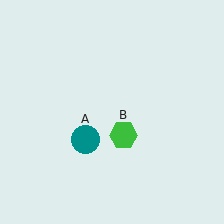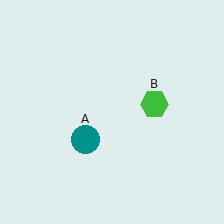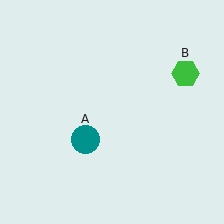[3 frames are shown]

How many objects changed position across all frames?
1 object changed position: green hexagon (object B).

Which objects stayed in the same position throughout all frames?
Teal circle (object A) remained stationary.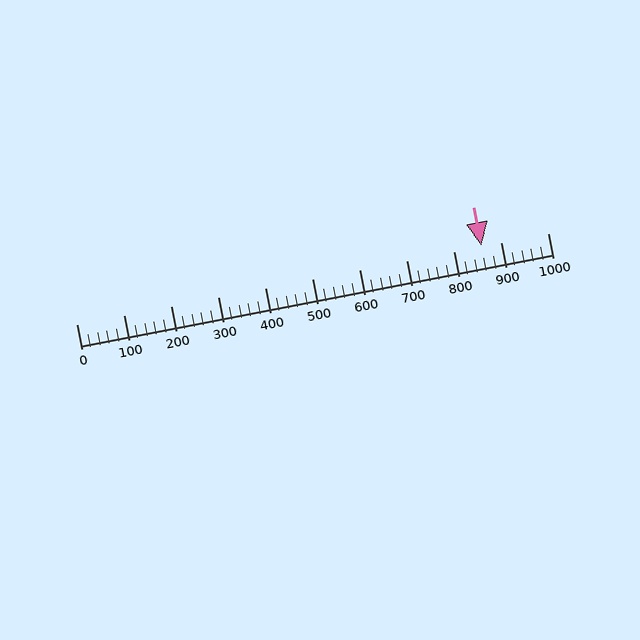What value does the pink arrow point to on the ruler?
The pink arrow points to approximately 859.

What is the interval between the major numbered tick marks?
The major tick marks are spaced 100 units apart.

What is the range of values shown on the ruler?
The ruler shows values from 0 to 1000.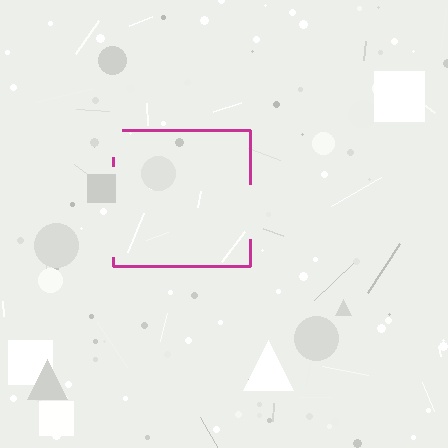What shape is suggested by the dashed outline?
The dashed outline suggests a square.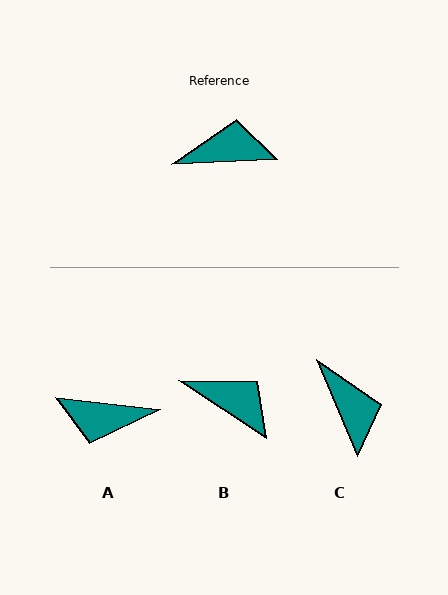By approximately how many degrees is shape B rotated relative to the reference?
Approximately 36 degrees clockwise.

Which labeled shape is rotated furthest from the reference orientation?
A, about 170 degrees away.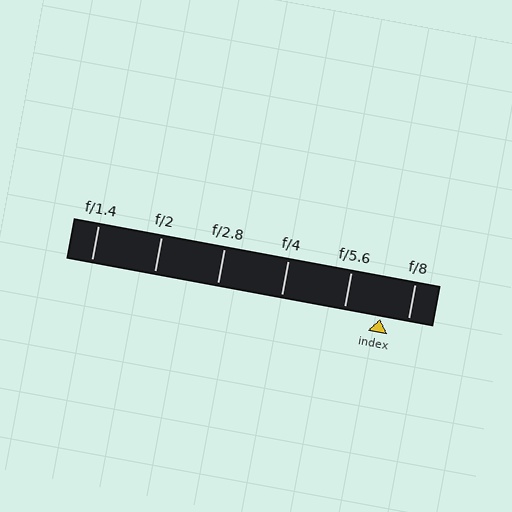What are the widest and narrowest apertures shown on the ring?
The widest aperture shown is f/1.4 and the narrowest is f/8.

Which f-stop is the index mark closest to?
The index mark is closest to f/8.